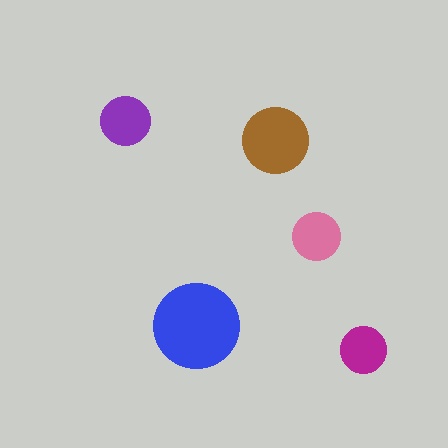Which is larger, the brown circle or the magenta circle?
The brown one.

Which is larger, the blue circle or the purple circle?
The blue one.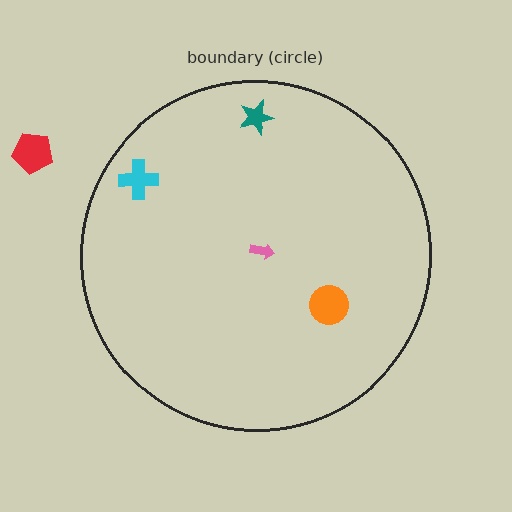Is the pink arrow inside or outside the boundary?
Inside.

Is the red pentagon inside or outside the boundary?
Outside.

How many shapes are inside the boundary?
4 inside, 1 outside.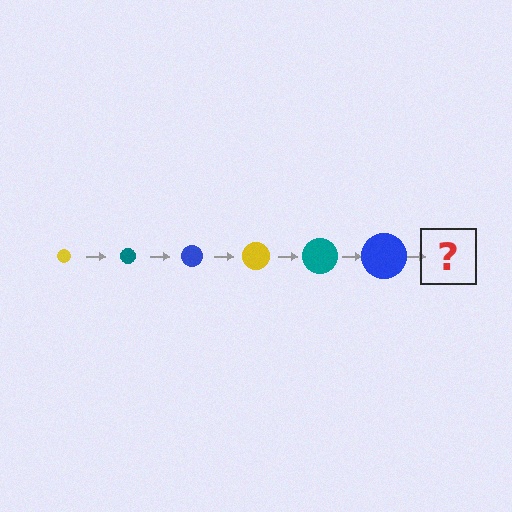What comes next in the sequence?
The next element should be a yellow circle, larger than the previous one.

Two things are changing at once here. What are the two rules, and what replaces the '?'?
The two rules are that the circle grows larger each step and the color cycles through yellow, teal, and blue. The '?' should be a yellow circle, larger than the previous one.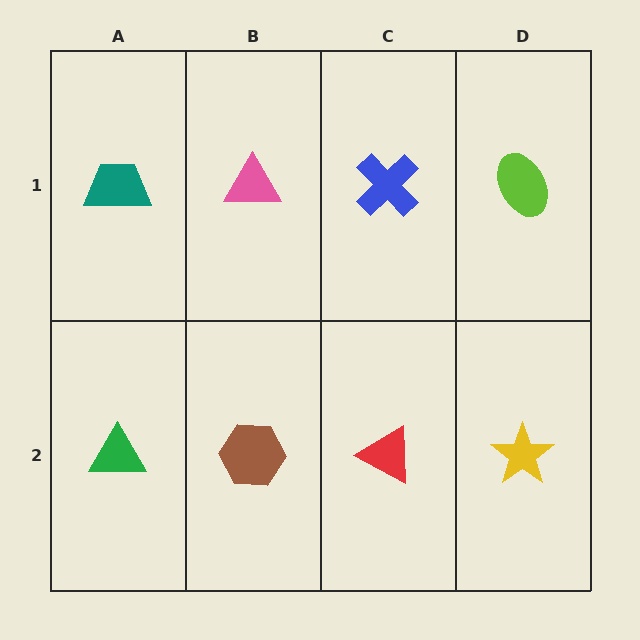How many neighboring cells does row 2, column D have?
2.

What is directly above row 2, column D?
A lime ellipse.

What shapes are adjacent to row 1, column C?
A red triangle (row 2, column C), a pink triangle (row 1, column B), a lime ellipse (row 1, column D).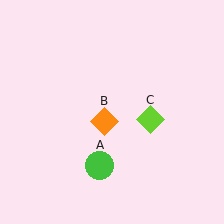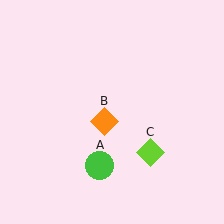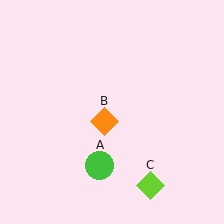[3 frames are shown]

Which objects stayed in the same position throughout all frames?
Green circle (object A) and orange diamond (object B) remained stationary.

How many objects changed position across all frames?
1 object changed position: lime diamond (object C).